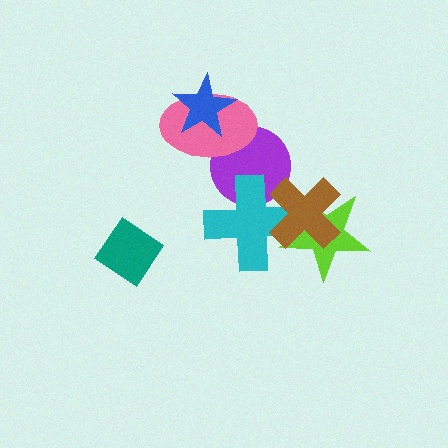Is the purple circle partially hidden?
Yes, it is partially covered by another shape.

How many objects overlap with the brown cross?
2 objects overlap with the brown cross.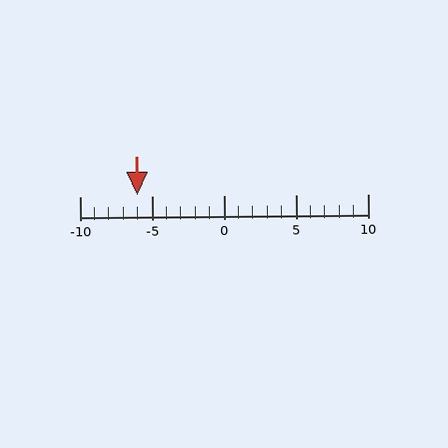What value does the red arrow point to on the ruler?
The red arrow points to approximately -6.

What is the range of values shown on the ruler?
The ruler shows values from -10 to 10.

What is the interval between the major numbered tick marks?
The major tick marks are spaced 5 units apart.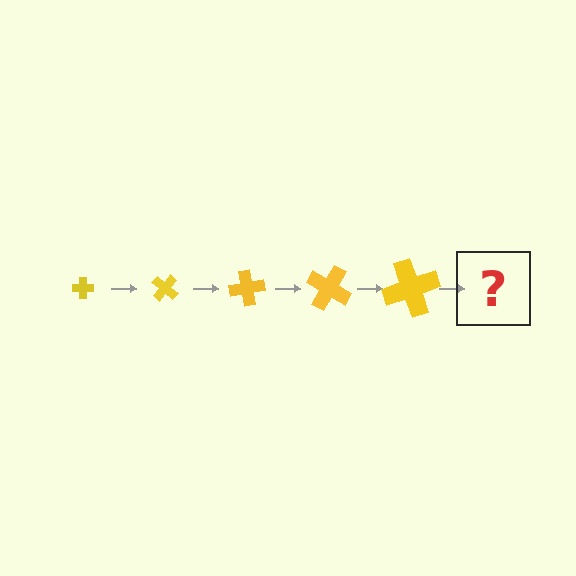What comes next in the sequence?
The next element should be a cross, larger than the previous one and rotated 200 degrees from the start.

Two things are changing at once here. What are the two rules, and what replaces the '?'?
The two rules are that the cross grows larger each step and it rotates 40 degrees each step. The '?' should be a cross, larger than the previous one and rotated 200 degrees from the start.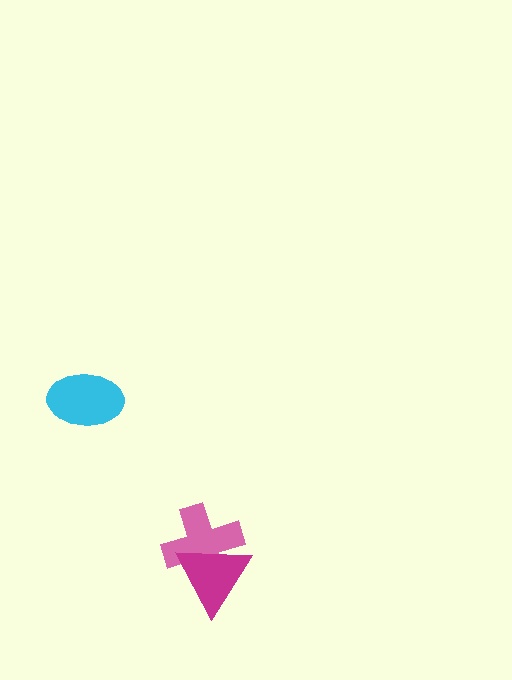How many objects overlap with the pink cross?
1 object overlaps with the pink cross.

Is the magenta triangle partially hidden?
No, no other shape covers it.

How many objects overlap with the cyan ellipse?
0 objects overlap with the cyan ellipse.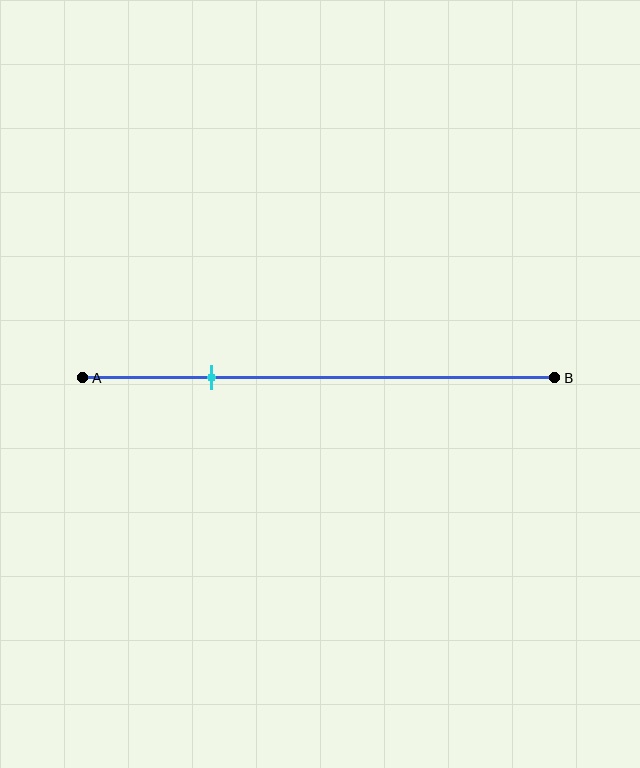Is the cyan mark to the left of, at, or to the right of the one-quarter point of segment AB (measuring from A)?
The cyan mark is approximately at the one-quarter point of segment AB.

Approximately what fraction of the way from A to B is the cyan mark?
The cyan mark is approximately 25% of the way from A to B.